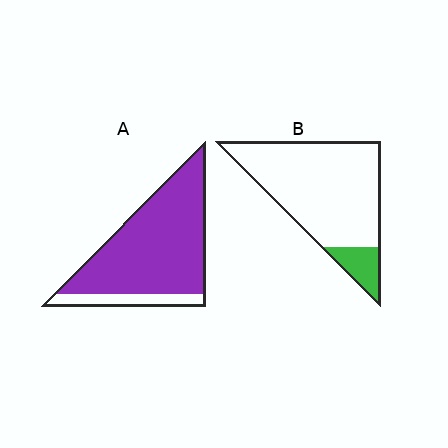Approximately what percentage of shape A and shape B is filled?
A is approximately 85% and B is approximately 15%.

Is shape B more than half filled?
No.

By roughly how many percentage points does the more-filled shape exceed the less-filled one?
By roughly 70 percentage points (A over B).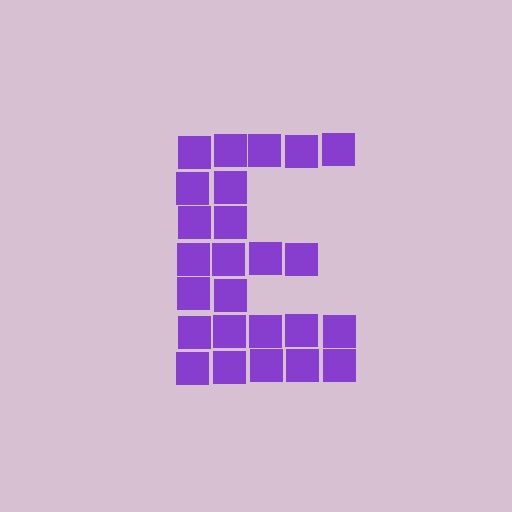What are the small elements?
The small elements are squares.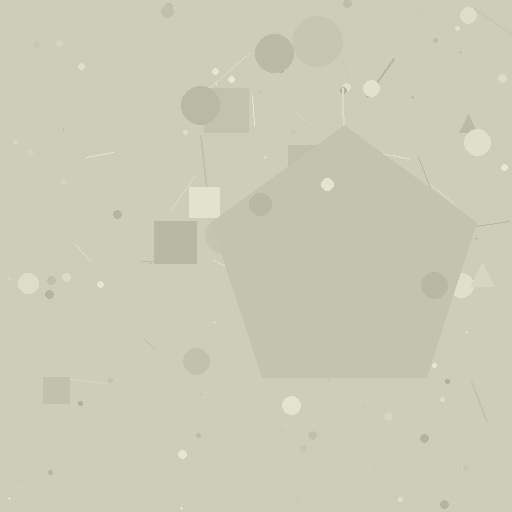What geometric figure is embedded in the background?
A pentagon is embedded in the background.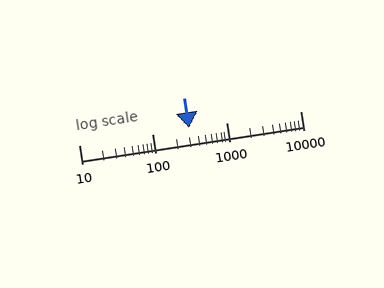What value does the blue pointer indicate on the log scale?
The pointer indicates approximately 310.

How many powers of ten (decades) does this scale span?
The scale spans 3 decades, from 10 to 10000.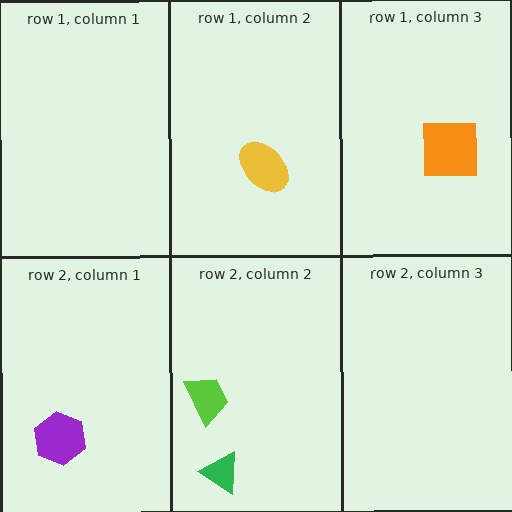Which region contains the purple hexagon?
The row 2, column 1 region.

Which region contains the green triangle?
The row 2, column 2 region.